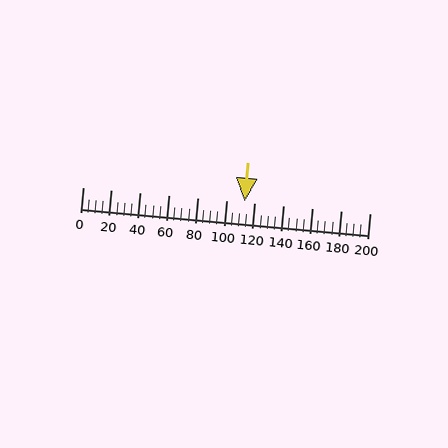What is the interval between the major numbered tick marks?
The major tick marks are spaced 20 units apart.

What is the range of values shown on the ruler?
The ruler shows values from 0 to 200.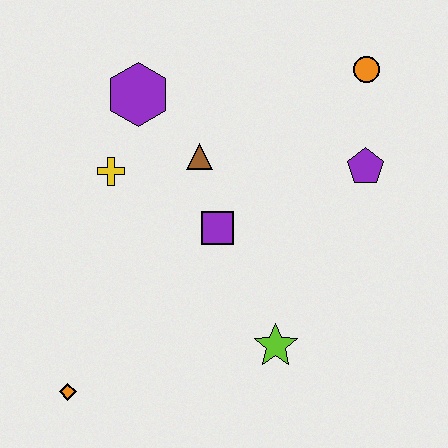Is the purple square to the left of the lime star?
Yes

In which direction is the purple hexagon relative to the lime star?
The purple hexagon is above the lime star.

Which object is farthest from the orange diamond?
The orange circle is farthest from the orange diamond.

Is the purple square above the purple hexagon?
No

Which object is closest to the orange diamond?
The lime star is closest to the orange diamond.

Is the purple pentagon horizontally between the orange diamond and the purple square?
No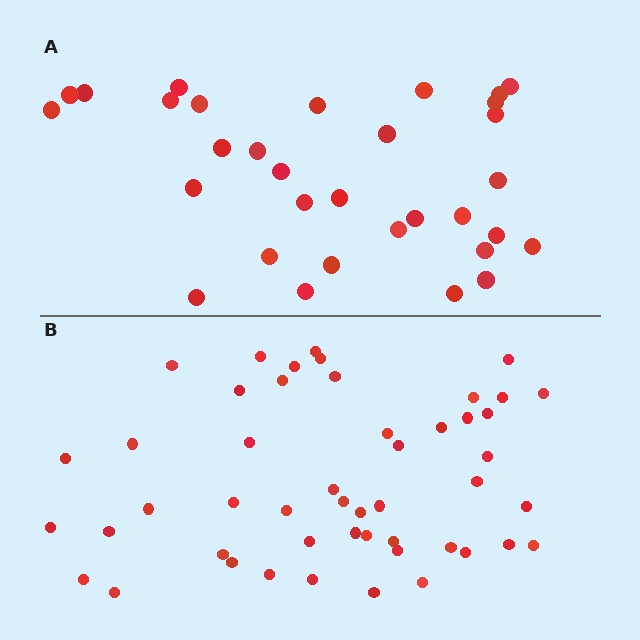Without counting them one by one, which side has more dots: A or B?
Region B (the bottom region) has more dots.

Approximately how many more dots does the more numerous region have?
Region B has approximately 15 more dots than region A.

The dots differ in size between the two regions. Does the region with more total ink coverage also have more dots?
No. Region A has more total ink coverage because its dots are larger, but region B actually contains more individual dots. Total area can be misleading — the number of items is what matters here.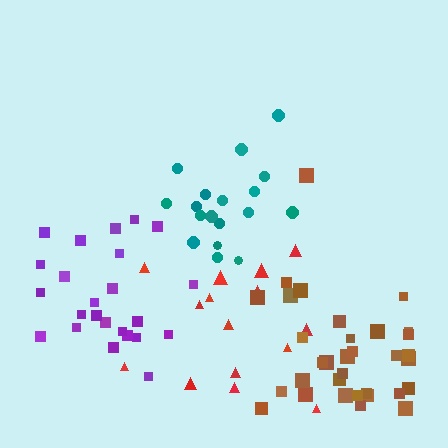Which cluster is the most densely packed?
Teal.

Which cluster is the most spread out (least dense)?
Red.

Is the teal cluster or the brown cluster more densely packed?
Teal.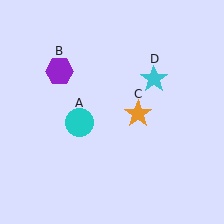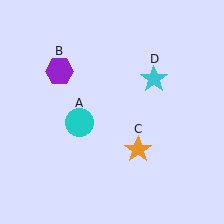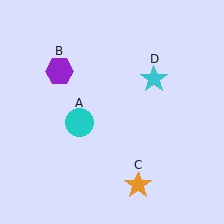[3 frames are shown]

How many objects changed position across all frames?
1 object changed position: orange star (object C).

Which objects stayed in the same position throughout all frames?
Cyan circle (object A) and purple hexagon (object B) and cyan star (object D) remained stationary.